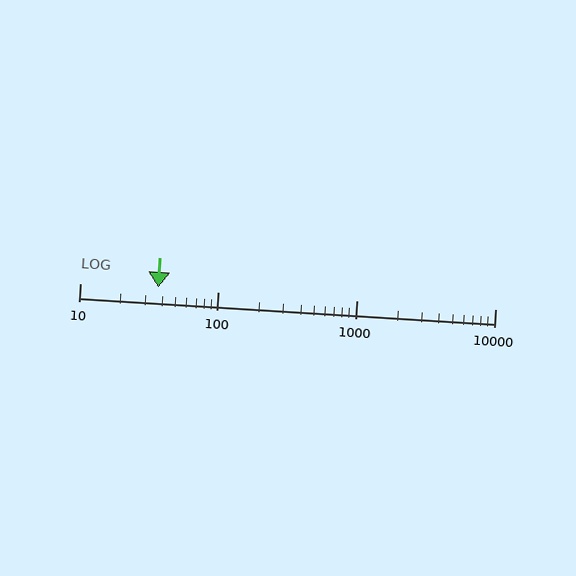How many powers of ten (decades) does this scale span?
The scale spans 3 decades, from 10 to 10000.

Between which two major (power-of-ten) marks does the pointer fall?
The pointer is between 10 and 100.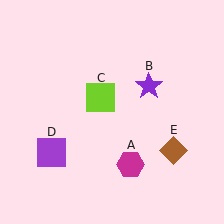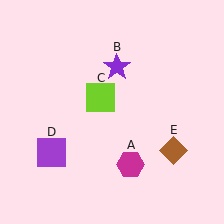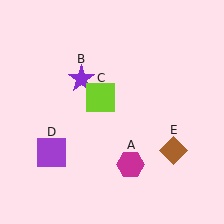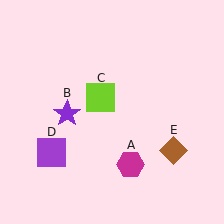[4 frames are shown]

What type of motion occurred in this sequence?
The purple star (object B) rotated counterclockwise around the center of the scene.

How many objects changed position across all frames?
1 object changed position: purple star (object B).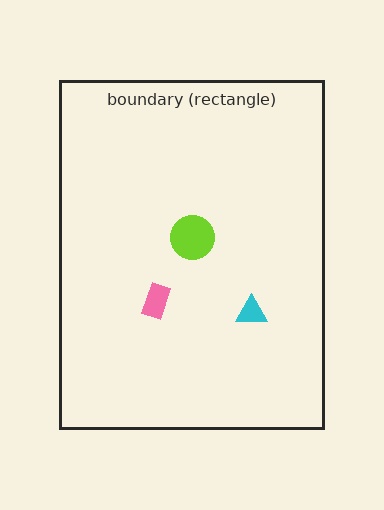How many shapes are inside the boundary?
3 inside, 0 outside.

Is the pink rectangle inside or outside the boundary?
Inside.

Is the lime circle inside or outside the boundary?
Inside.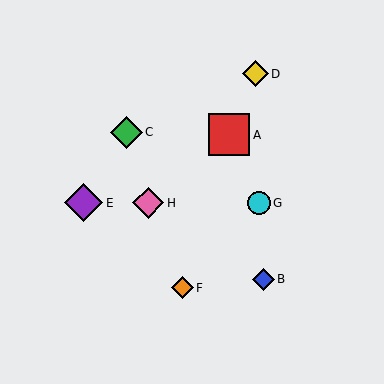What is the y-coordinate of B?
Object B is at y≈279.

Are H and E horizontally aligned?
Yes, both are at y≈203.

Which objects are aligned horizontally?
Objects E, G, H are aligned horizontally.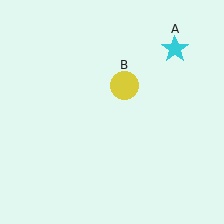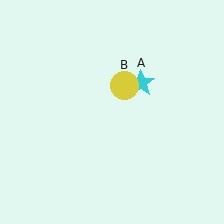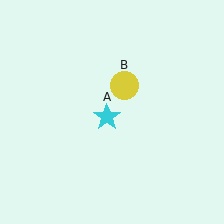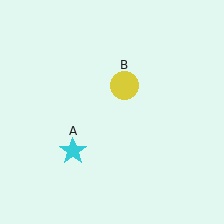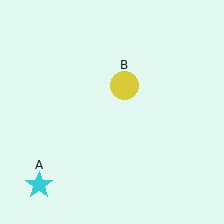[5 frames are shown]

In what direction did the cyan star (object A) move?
The cyan star (object A) moved down and to the left.